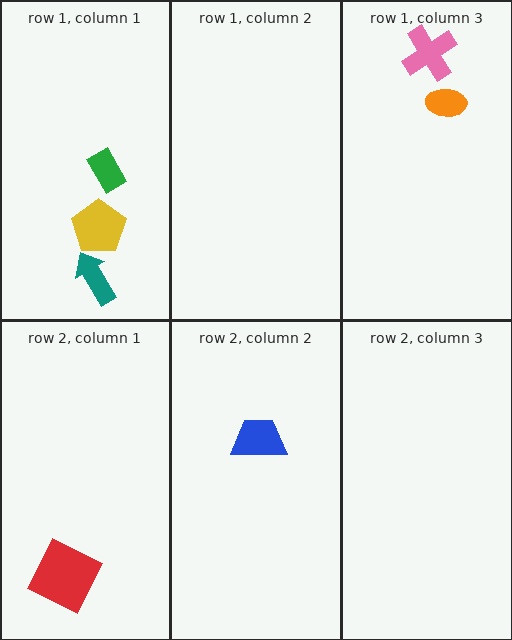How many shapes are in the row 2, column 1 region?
1.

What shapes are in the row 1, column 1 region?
The green rectangle, the teal arrow, the yellow pentagon.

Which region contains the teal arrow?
The row 1, column 1 region.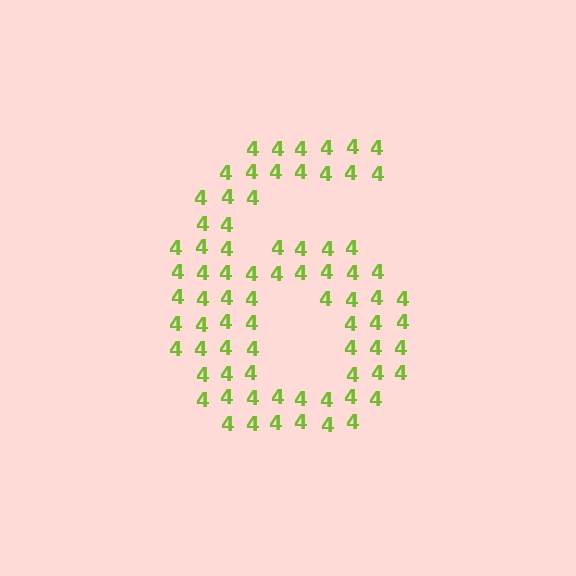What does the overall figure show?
The overall figure shows the digit 6.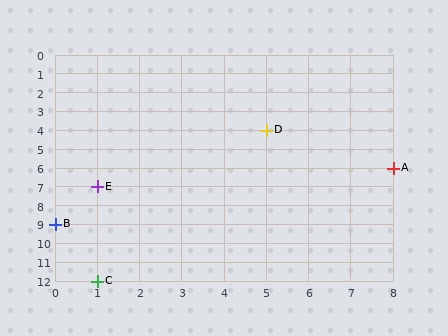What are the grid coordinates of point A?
Point A is at grid coordinates (8, 6).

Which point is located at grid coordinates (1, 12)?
Point C is at (1, 12).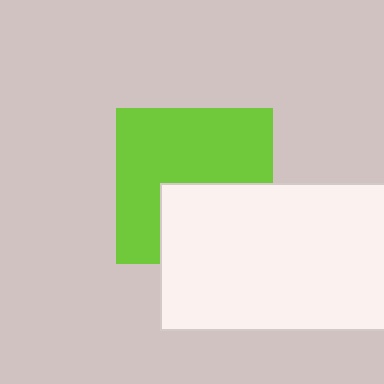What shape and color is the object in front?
The object in front is a white rectangle.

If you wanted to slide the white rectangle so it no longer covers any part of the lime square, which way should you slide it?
Slide it down — that is the most direct way to separate the two shapes.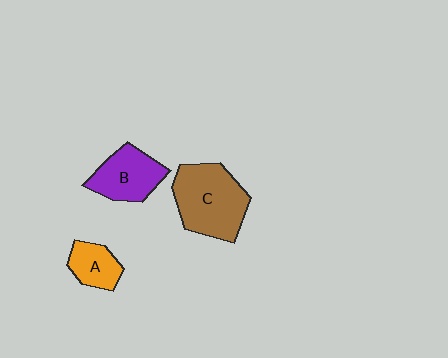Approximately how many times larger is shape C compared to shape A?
Approximately 2.3 times.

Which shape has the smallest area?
Shape A (orange).